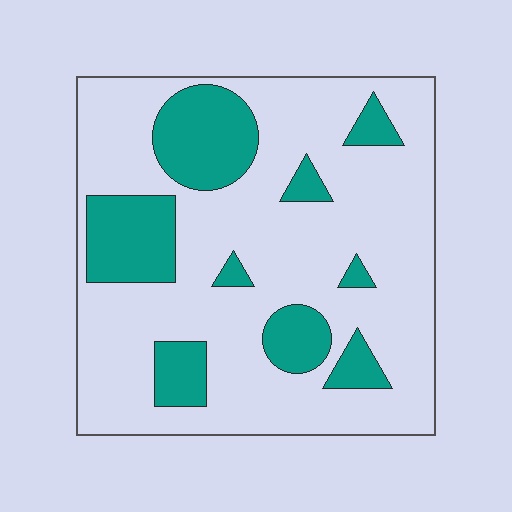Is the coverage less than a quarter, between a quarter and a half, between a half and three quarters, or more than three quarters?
Less than a quarter.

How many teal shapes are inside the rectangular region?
9.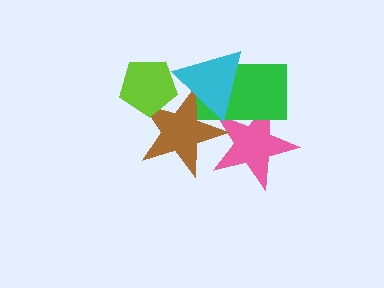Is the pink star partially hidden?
Yes, it is partially covered by another shape.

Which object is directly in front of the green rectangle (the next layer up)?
The brown star is directly in front of the green rectangle.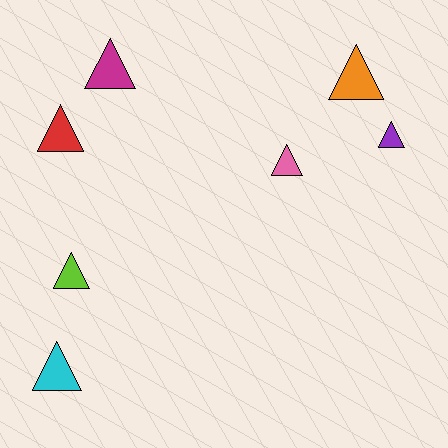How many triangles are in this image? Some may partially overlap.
There are 7 triangles.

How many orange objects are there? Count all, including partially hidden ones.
There is 1 orange object.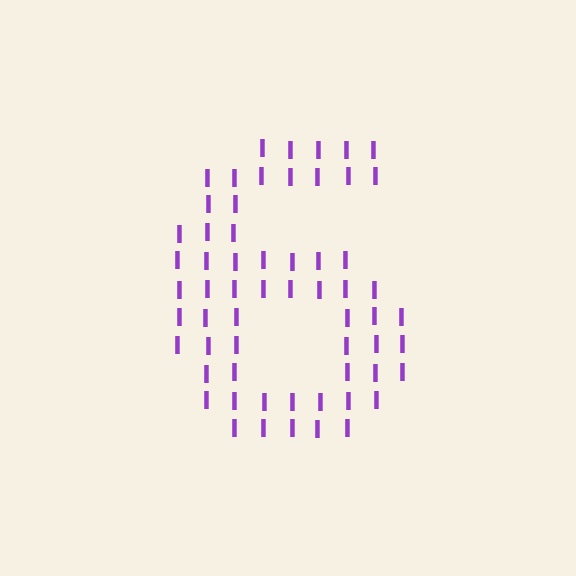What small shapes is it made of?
It is made of small letter I's.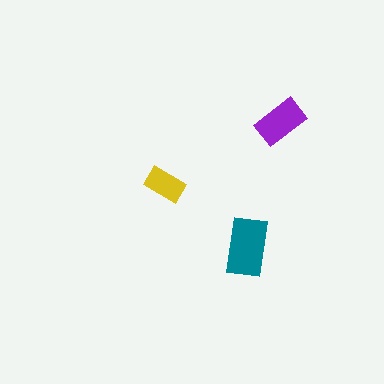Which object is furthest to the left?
The yellow rectangle is leftmost.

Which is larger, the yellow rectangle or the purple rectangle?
The purple one.